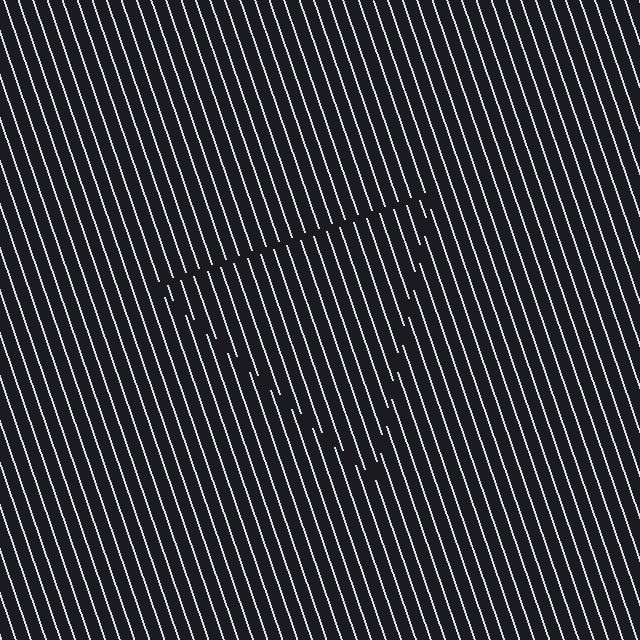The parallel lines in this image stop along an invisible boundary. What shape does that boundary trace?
An illusory triangle. The interior of the shape contains the same grating, shifted by half a period — the contour is defined by the phase discontinuity where line-ends from the inner and outer gratings abut.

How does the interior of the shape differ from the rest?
The interior of the shape contains the same grating, shifted by half a period — the contour is defined by the phase discontinuity where line-ends from the inner and outer gratings abut.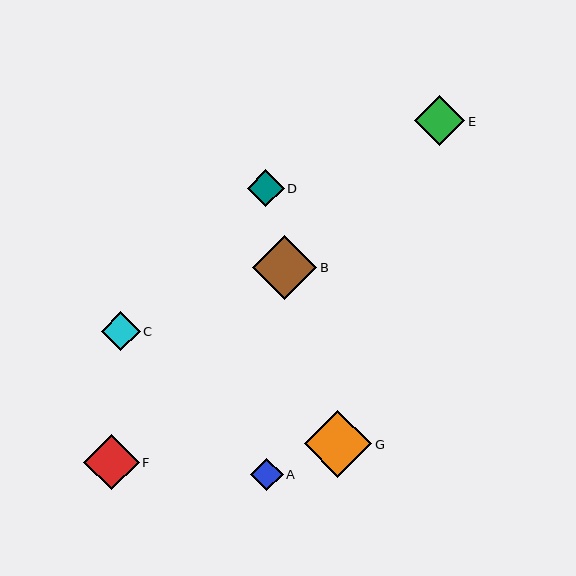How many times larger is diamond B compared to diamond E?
Diamond B is approximately 1.3 times the size of diamond E.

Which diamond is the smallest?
Diamond A is the smallest with a size of approximately 32 pixels.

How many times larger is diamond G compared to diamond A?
Diamond G is approximately 2.1 times the size of diamond A.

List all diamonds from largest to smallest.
From largest to smallest: G, B, F, E, C, D, A.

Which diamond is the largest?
Diamond G is the largest with a size of approximately 68 pixels.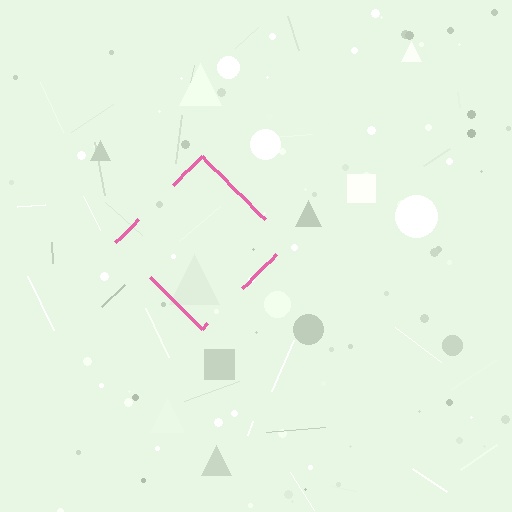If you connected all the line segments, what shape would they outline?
They would outline a diamond.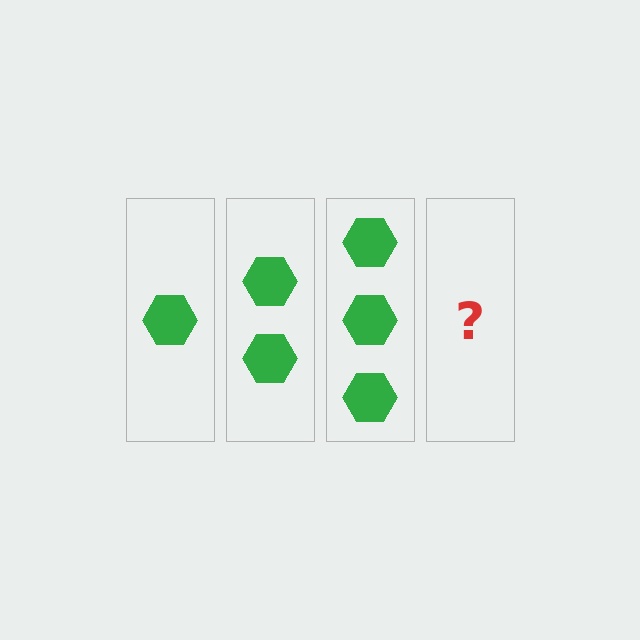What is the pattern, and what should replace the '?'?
The pattern is that each step adds one more hexagon. The '?' should be 4 hexagons.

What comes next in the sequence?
The next element should be 4 hexagons.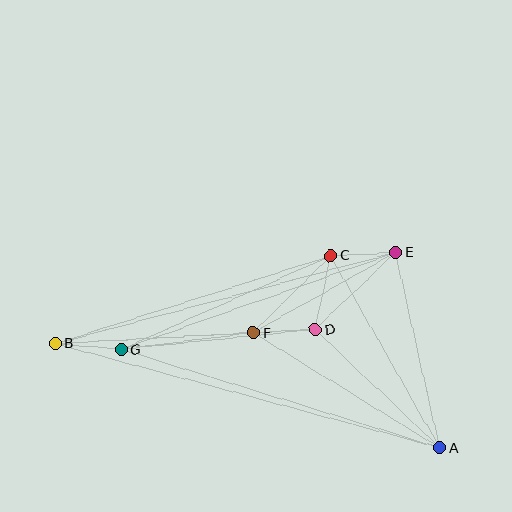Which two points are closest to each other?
Points D and F are closest to each other.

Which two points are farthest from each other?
Points A and B are farthest from each other.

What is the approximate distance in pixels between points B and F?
The distance between B and F is approximately 199 pixels.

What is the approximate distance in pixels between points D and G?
The distance between D and G is approximately 195 pixels.